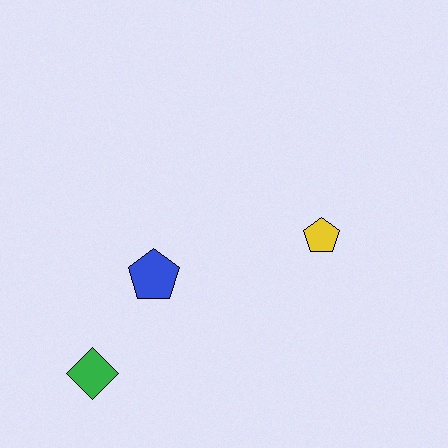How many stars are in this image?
There are no stars.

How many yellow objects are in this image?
There is 1 yellow object.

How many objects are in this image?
There are 3 objects.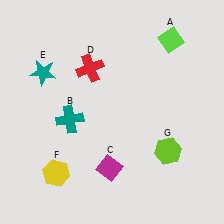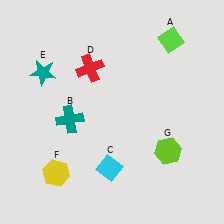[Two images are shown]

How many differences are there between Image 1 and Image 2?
There is 1 difference between the two images.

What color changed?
The diamond (C) changed from magenta in Image 1 to cyan in Image 2.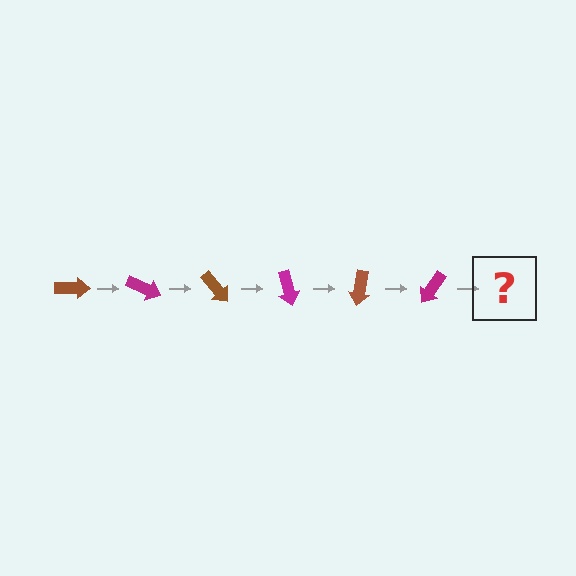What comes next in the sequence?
The next element should be a brown arrow, rotated 150 degrees from the start.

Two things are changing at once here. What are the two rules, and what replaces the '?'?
The two rules are that it rotates 25 degrees each step and the color cycles through brown and magenta. The '?' should be a brown arrow, rotated 150 degrees from the start.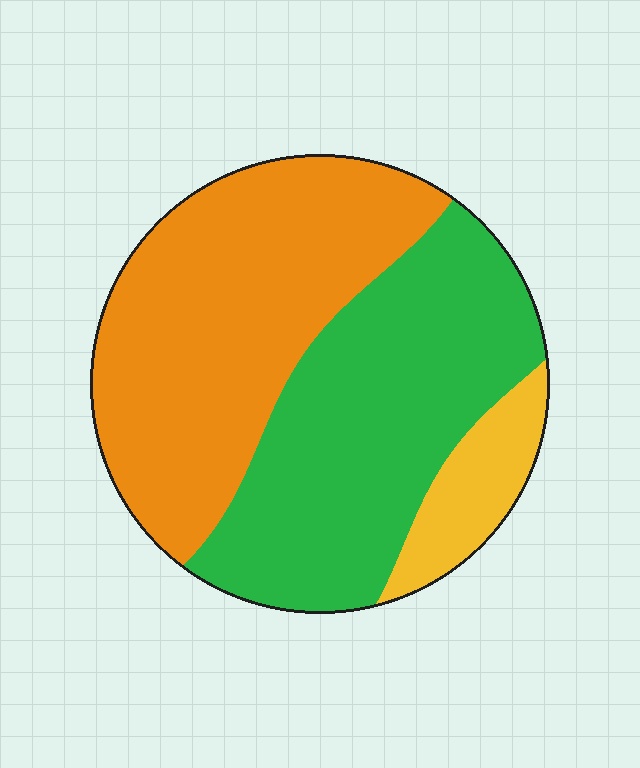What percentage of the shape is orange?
Orange covers roughly 45% of the shape.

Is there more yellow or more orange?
Orange.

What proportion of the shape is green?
Green covers about 45% of the shape.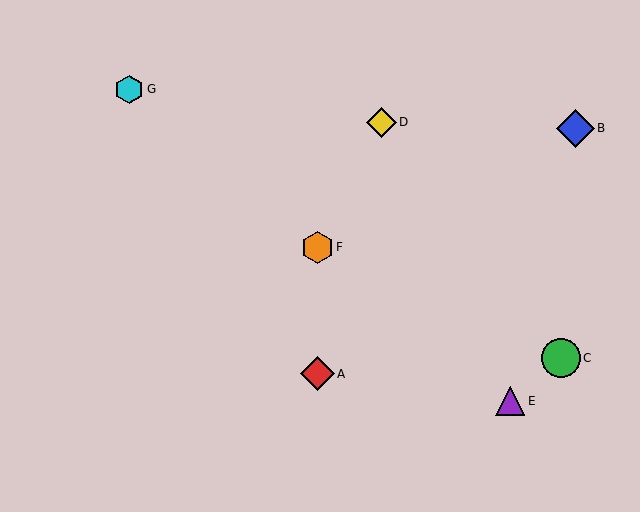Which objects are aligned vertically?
Objects A, F are aligned vertically.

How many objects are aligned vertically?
2 objects (A, F) are aligned vertically.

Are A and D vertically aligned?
No, A is at x≈317 and D is at x≈381.